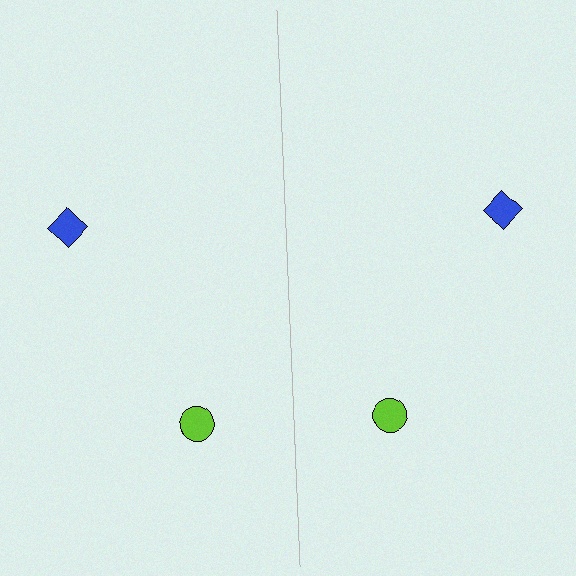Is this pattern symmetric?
Yes, this pattern has bilateral (reflection) symmetry.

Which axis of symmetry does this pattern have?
The pattern has a vertical axis of symmetry running through the center of the image.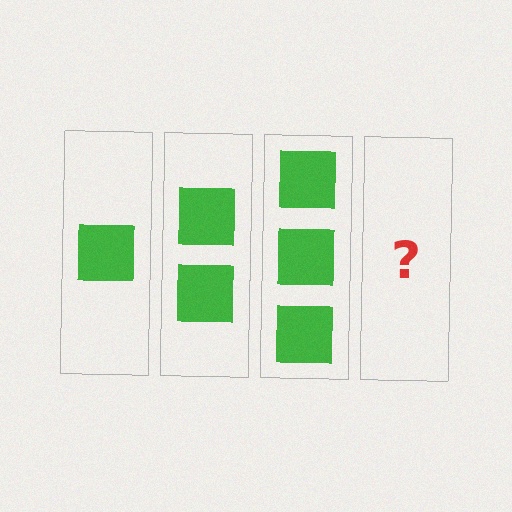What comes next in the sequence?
The next element should be 4 squares.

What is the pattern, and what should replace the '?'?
The pattern is that each step adds one more square. The '?' should be 4 squares.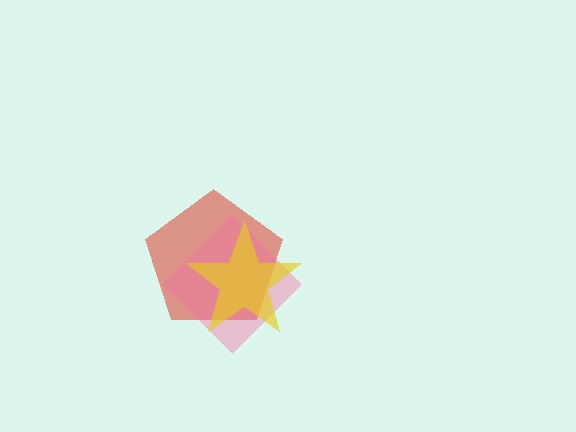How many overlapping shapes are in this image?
There are 3 overlapping shapes in the image.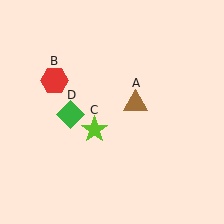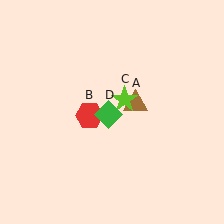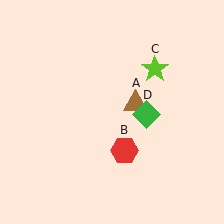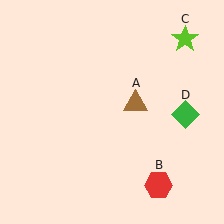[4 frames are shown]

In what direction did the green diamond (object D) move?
The green diamond (object D) moved right.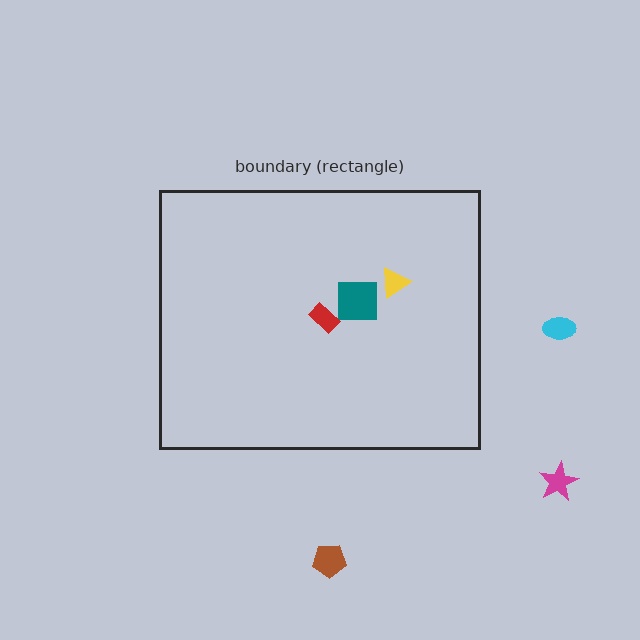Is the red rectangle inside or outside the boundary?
Inside.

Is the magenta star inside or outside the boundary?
Outside.